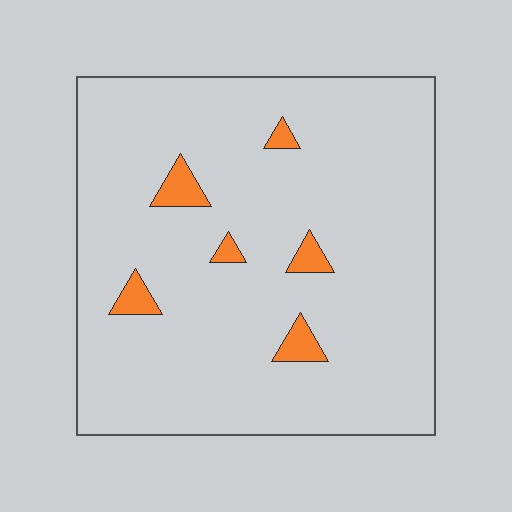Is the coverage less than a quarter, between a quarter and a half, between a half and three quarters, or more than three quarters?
Less than a quarter.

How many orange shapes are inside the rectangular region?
6.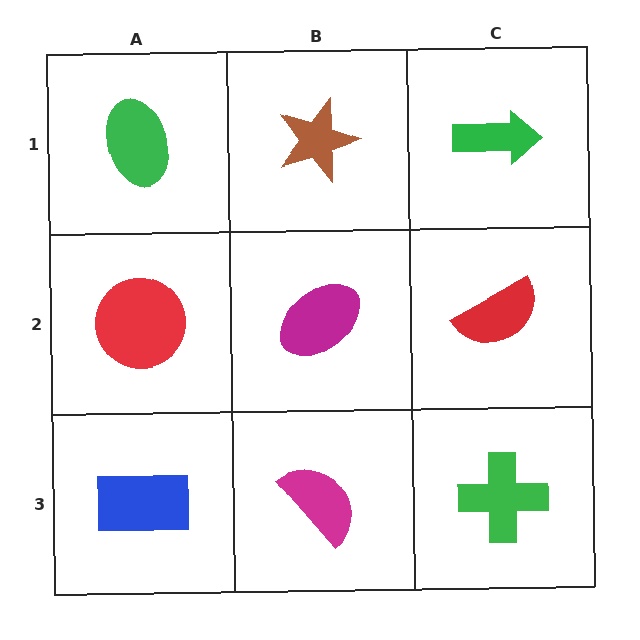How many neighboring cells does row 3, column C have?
2.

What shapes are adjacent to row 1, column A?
A red circle (row 2, column A), a brown star (row 1, column B).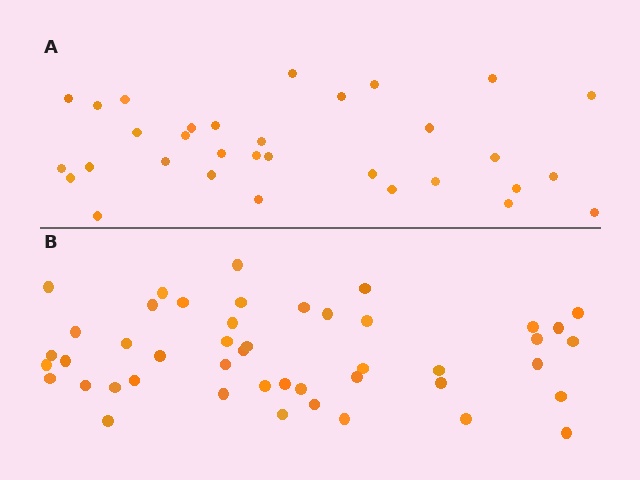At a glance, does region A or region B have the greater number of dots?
Region B (the bottom region) has more dots.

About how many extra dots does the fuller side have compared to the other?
Region B has approximately 15 more dots than region A.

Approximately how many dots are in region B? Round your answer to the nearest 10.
About 50 dots. (The exact count is 46, which rounds to 50.)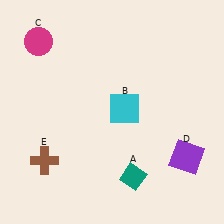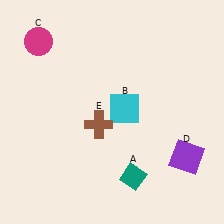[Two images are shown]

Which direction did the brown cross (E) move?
The brown cross (E) moved right.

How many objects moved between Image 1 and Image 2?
1 object moved between the two images.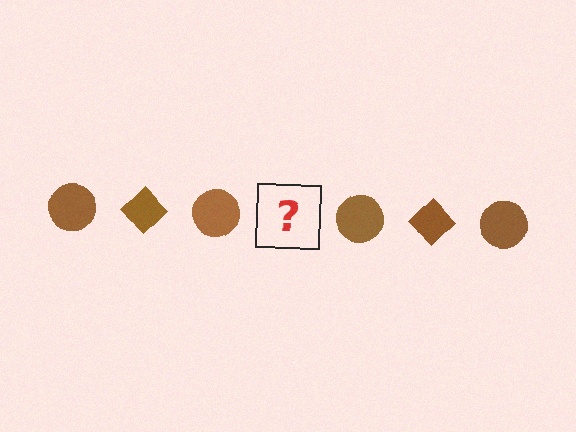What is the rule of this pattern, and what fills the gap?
The rule is that the pattern cycles through circle, diamond shapes in brown. The gap should be filled with a brown diamond.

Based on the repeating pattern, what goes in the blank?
The blank should be a brown diamond.